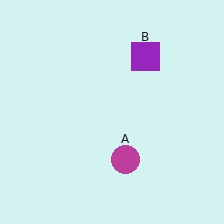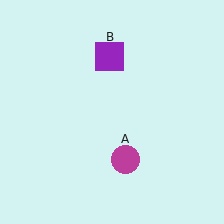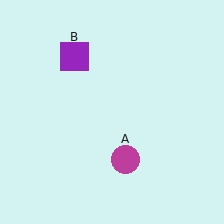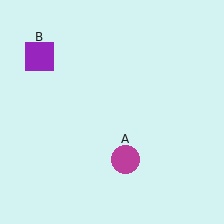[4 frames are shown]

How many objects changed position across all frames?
1 object changed position: purple square (object B).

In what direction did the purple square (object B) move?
The purple square (object B) moved left.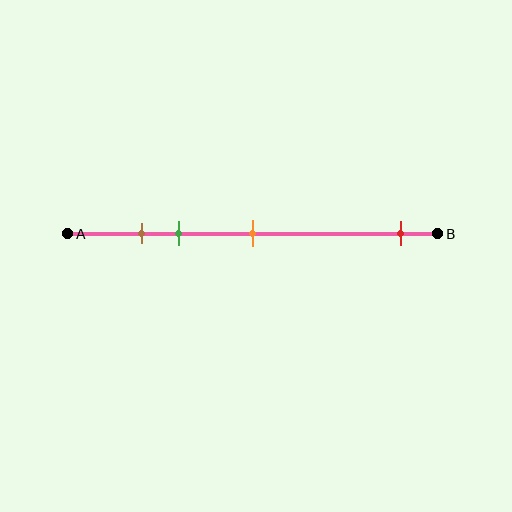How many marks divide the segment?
There are 4 marks dividing the segment.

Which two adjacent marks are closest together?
The brown and green marks are the closest adjacent pair.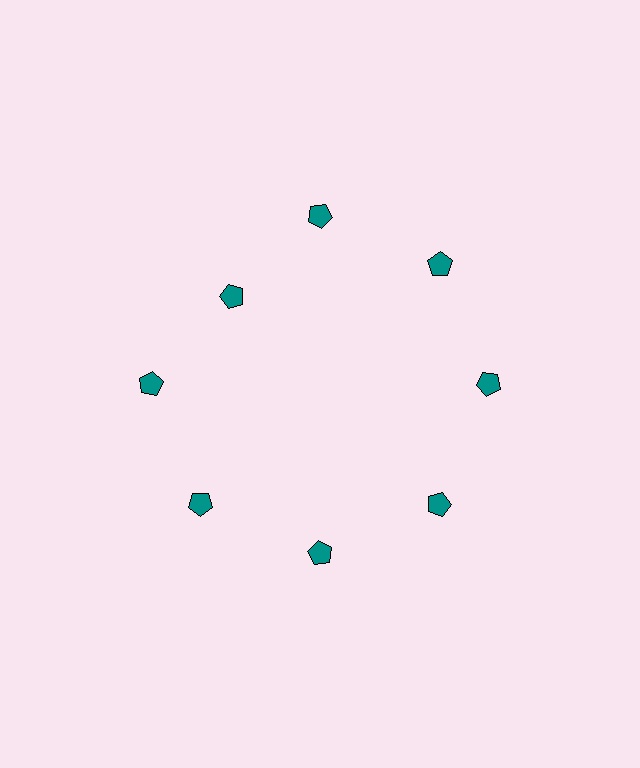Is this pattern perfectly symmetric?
No. The 8 teal pentagons are arranged in a ring, but one element near the 10 o'clock position is pulled inward toward the center, breaking the 8-fold rotational symmetry.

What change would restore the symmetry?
The symmetry would be restored by moving it outward, back onto the ring so that all 8 pentagons sit at equal angles and equal distance from the center.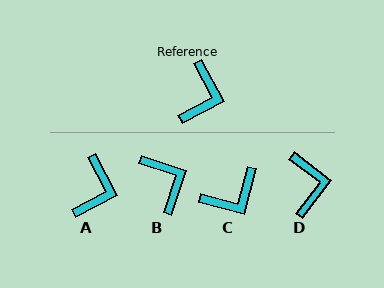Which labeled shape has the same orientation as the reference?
A.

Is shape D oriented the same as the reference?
No, it is off by about 25 degrees.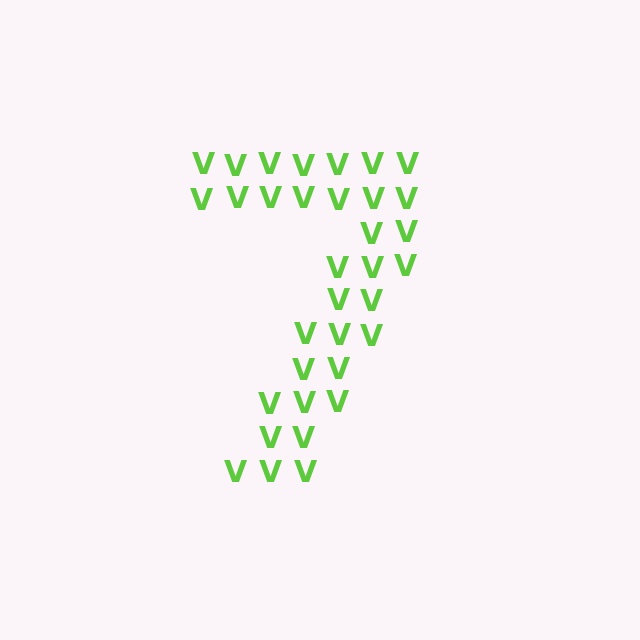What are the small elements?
The small elements are letter V's.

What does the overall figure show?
The overall figure shows the digit 7.